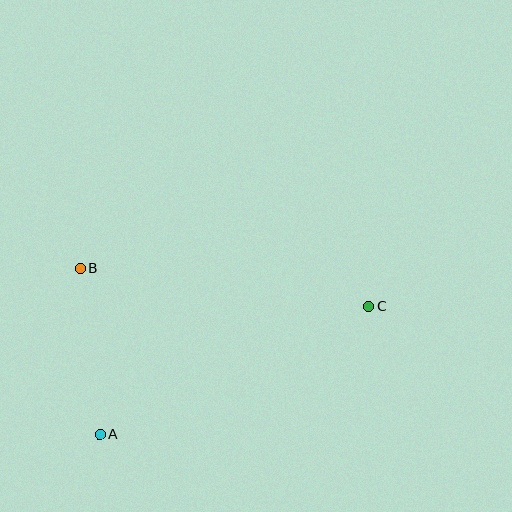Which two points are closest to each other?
Points A and B are closest to each other.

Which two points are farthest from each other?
Points A and C are farthest from each other.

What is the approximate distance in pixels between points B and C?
The distance between B and C is approximately 291 pixels.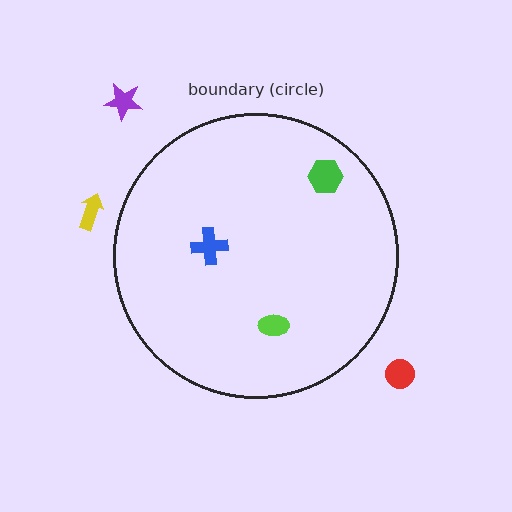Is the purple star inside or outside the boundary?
Outside.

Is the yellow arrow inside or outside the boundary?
Outside.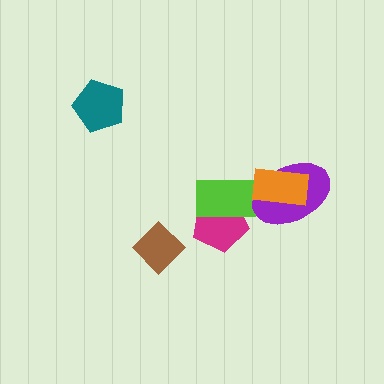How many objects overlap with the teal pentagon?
0 objects overlap with the teal pentagon.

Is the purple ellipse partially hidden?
Yes, it is partially covered by another shape.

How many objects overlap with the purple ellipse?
1 object overlaps with the purple ellipse.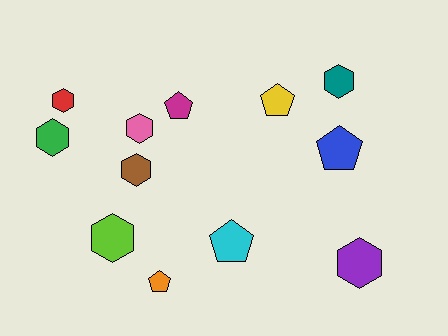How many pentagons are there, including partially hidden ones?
There are 5 pentagons.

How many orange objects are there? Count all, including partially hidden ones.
There is 1 orange object.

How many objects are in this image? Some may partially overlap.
There are 12 objects.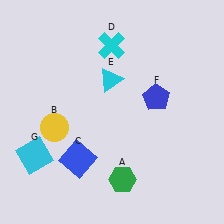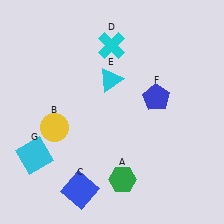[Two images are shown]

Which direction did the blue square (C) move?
The blue square (C) moved down.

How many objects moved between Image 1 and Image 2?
1 object moved between the two images.